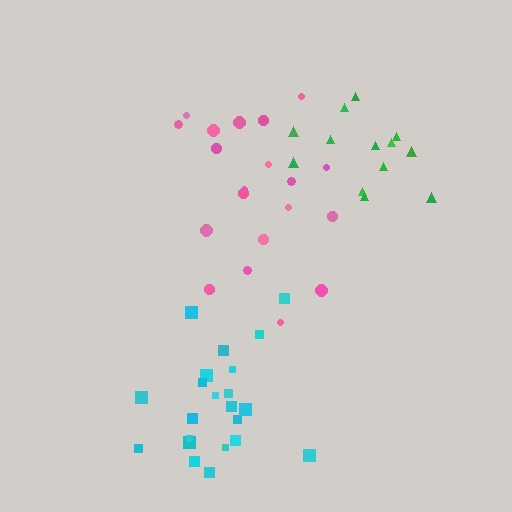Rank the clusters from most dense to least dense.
cyan, green, pink.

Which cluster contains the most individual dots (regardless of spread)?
Cyan (22).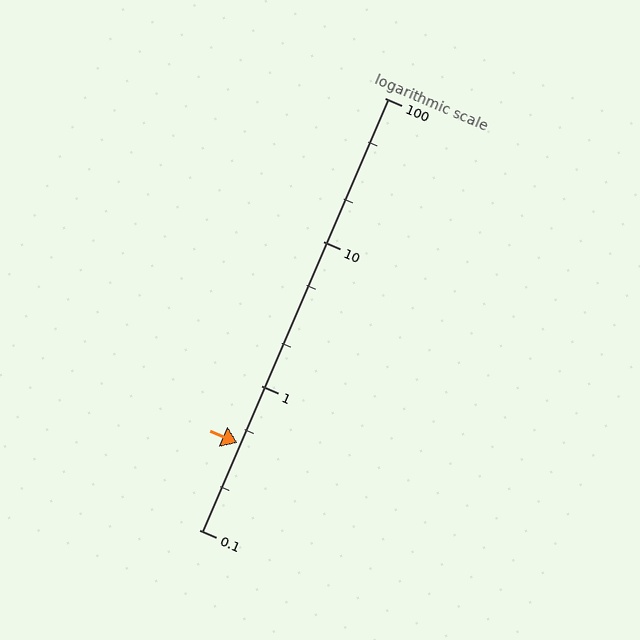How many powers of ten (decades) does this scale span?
The scale spans 3 decades, from 0.1 to 100.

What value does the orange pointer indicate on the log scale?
The pointer indicates approximately 0.4.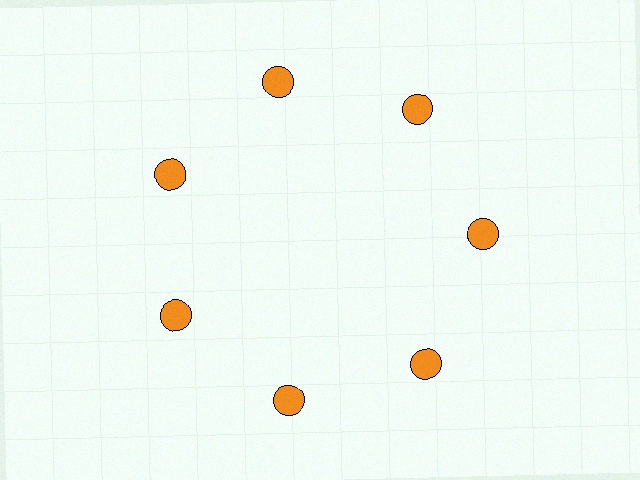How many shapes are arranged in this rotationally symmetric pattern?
There are 7 shapes, arranged in 7 groups of 1.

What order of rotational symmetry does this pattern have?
This pattern has 7-fold rotational symmetry.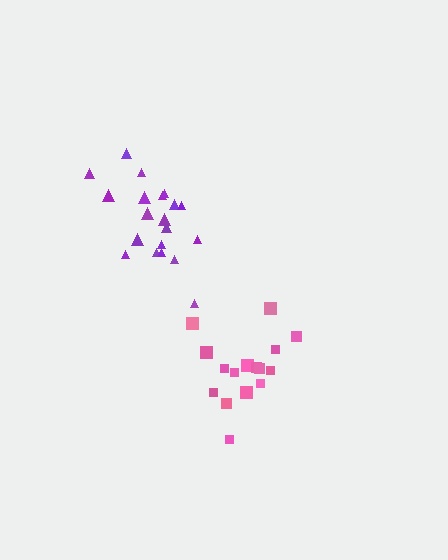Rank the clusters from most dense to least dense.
purple, pink.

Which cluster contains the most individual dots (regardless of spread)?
Purple (20).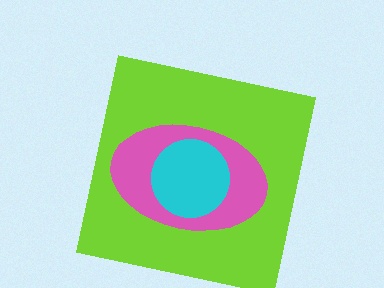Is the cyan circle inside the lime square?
Yes.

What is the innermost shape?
The cyan circle.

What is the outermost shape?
The lime square.